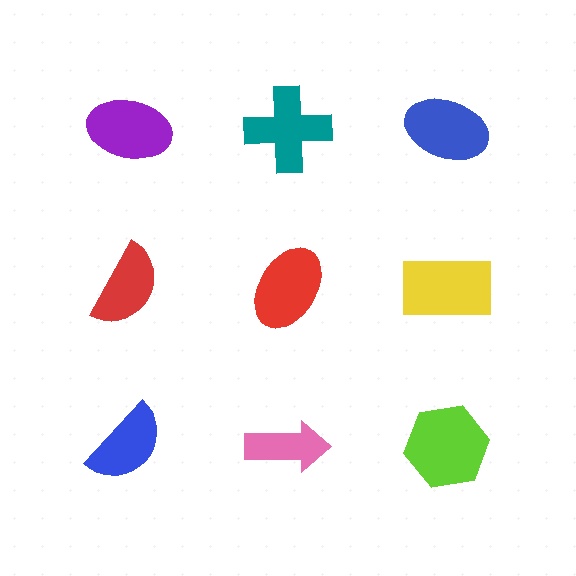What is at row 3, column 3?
A lime hexagon.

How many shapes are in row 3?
3 shapes.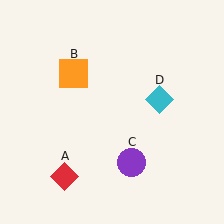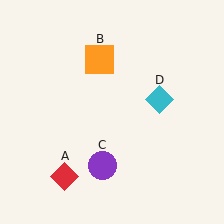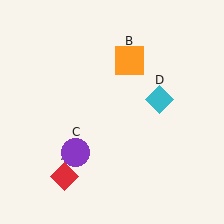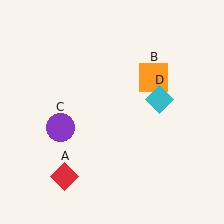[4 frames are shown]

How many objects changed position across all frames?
2 objects changed position: orange square (object B), purple circle (object C).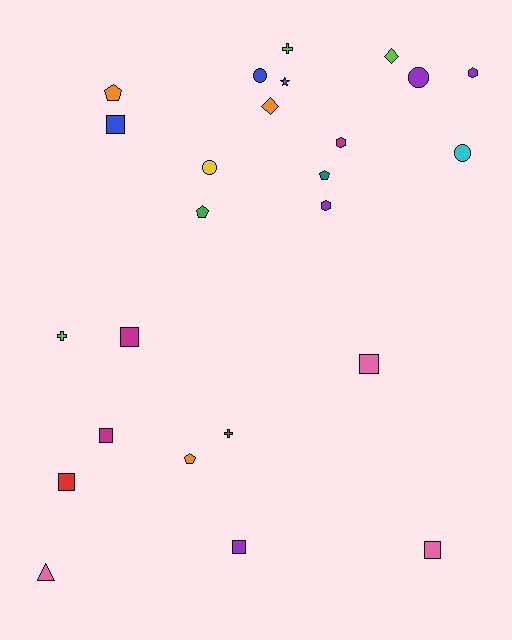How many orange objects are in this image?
There are 3 orange objects.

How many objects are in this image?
There are 25 objects.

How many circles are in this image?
There are 4 circles.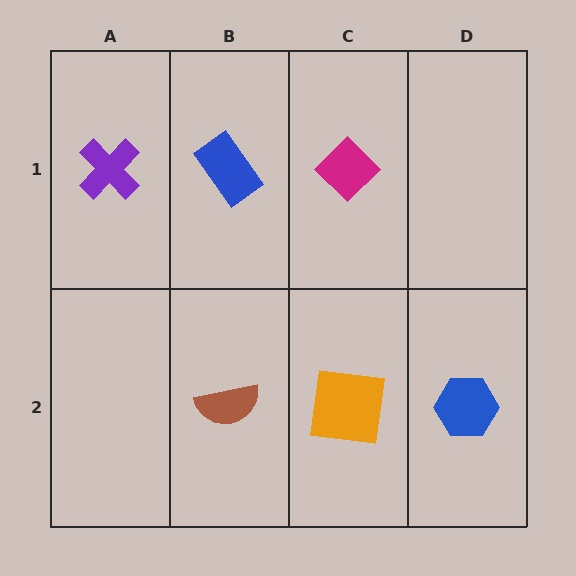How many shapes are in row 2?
3 shapes.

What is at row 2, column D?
A blue hexagon.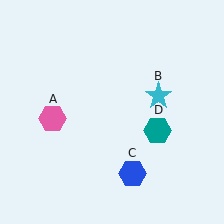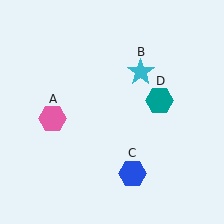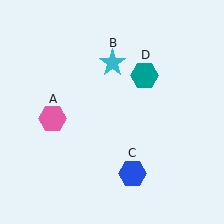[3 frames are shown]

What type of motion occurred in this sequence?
The cyan star (object B), teal hexagon (object D) rotated counterclockwise around the center of the scene.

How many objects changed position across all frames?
2 objects changed position: cyan star (object B), teal hexagon (object D).